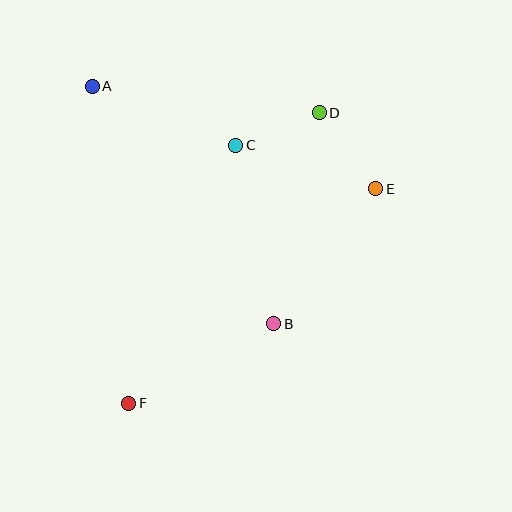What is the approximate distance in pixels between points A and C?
The distance between A and C is approximately 155 pixels.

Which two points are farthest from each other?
Points D and F are farthest from each other.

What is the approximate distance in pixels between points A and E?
The distance between A and E is approximately 301 pixels.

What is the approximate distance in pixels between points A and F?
The distance between A and F is approximately 319 pixels.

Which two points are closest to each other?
Points C and D are closest to each other.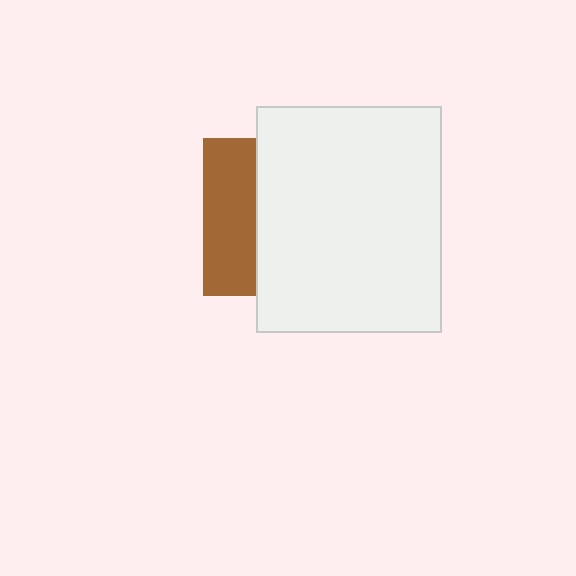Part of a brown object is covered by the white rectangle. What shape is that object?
It is a square.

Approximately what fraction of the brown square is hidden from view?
Roughly 67% of the brown square is hidden behind the white rectangle.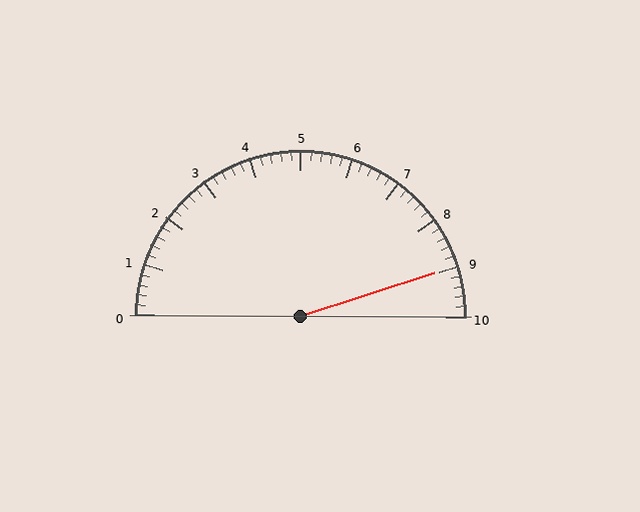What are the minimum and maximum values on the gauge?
The gauge ranges from 0 to 10.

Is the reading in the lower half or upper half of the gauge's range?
The reading is in the upper half of the range (0 to 10).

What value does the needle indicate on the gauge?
The needle indicates approximately 9.0.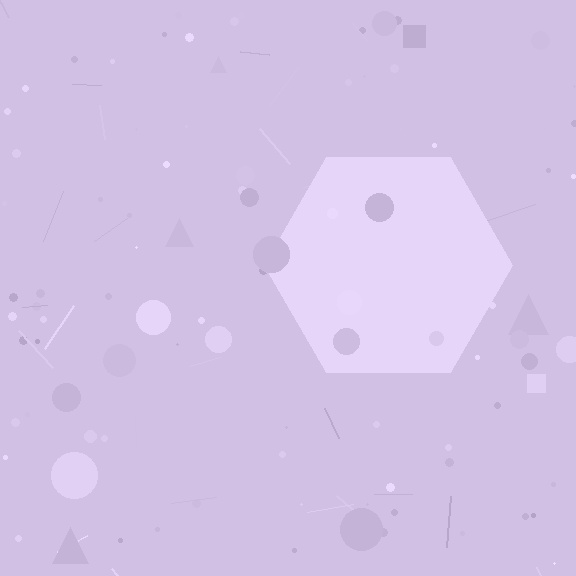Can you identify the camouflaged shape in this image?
The camouflaged shape is a hexagon.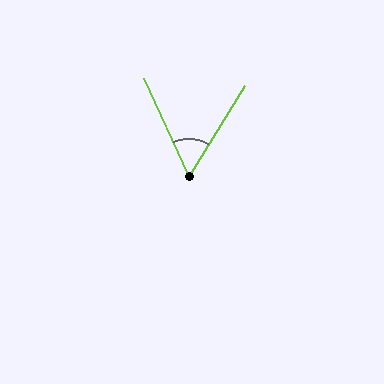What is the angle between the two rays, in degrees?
Approximately 56 degrees.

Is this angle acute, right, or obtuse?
It is acute.